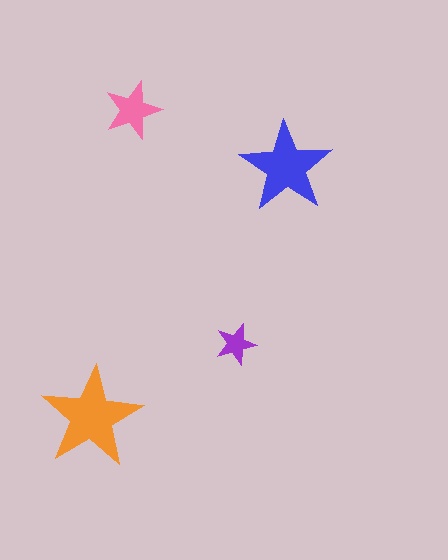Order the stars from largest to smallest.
the orange one, the blue one, the pink one, the purple one.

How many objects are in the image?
There are 4 objects in the image.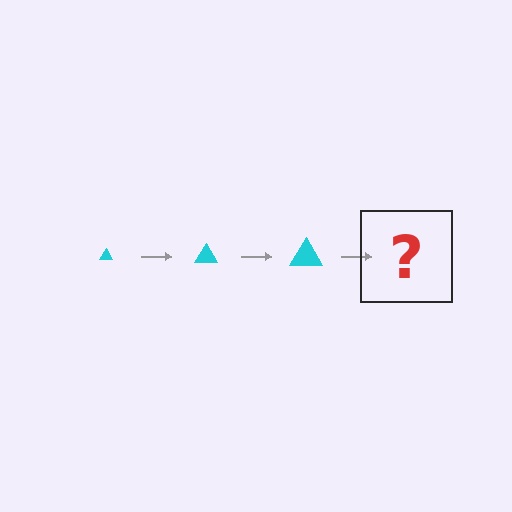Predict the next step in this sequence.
The next step is a cyan triangle, larger than the previous one.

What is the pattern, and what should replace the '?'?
The pattern is that the triangle gets progressively larger each step. The '?' should be a cyan triangle, larger than the previous one.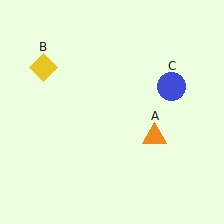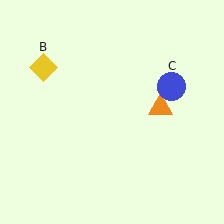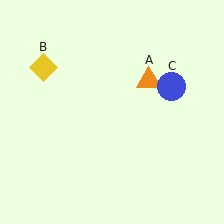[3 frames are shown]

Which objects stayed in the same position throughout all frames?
Yellow diamond (object B) and blue circle (object C) remained stationary.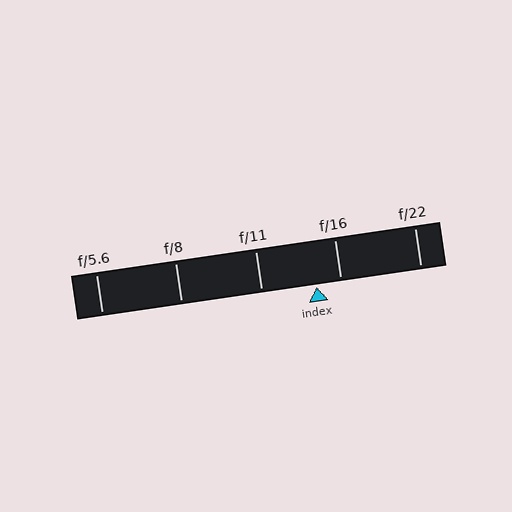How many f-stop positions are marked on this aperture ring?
There are 5 f-stop positions marked.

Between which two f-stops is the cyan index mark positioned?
The index mark is between f/11 and f/16.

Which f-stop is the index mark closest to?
The index mark is closest to f/16.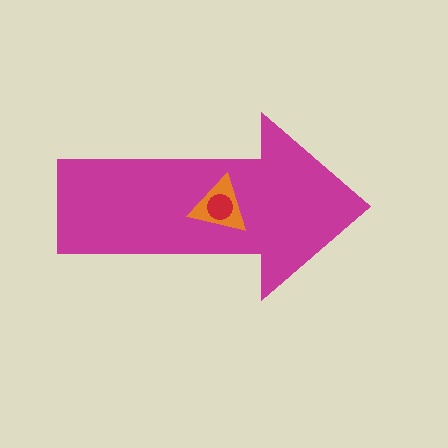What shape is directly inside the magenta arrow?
The orange triangle.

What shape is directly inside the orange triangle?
The red circle.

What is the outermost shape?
The magenta arrow.